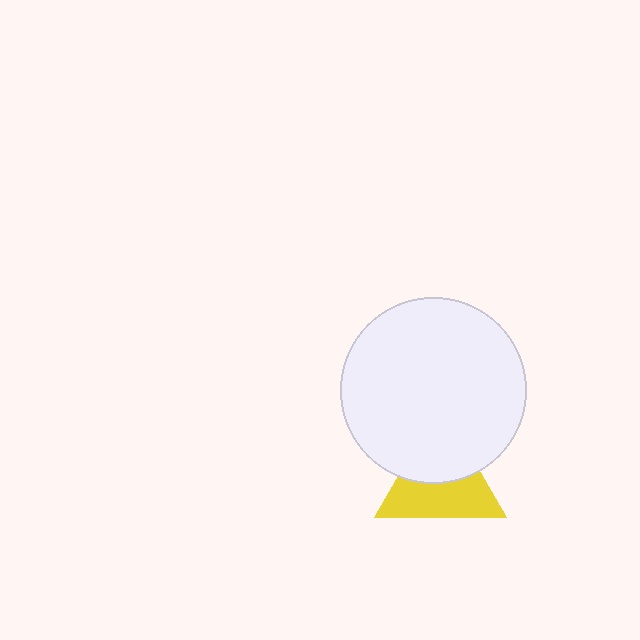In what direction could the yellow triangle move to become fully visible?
The yellow triangle could move down. That would shift it out from behind the white circle entirely.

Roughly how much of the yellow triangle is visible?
About half of it is visible (roughly 54%).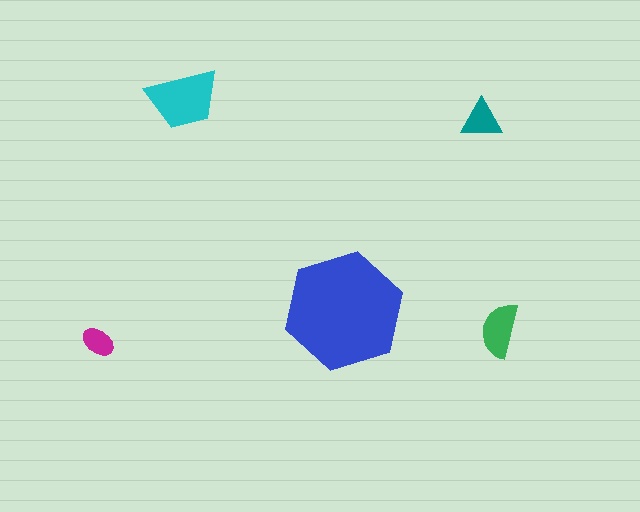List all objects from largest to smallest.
The blue hexagon, the cyan trapezoid, the green semicircle, the teal triangle, the magenta ellipse.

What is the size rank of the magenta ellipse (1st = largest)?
5th.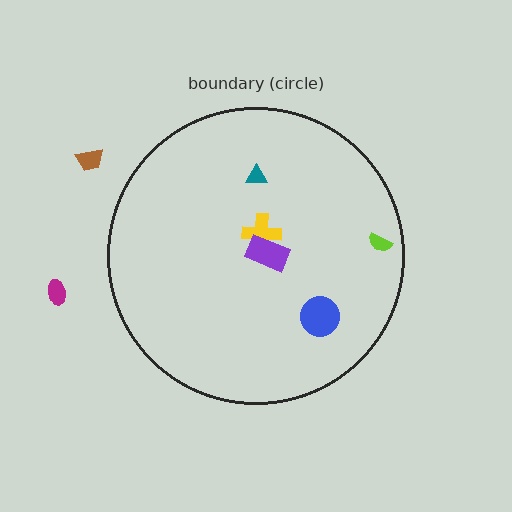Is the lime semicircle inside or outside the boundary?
Inside.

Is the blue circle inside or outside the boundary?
Inside.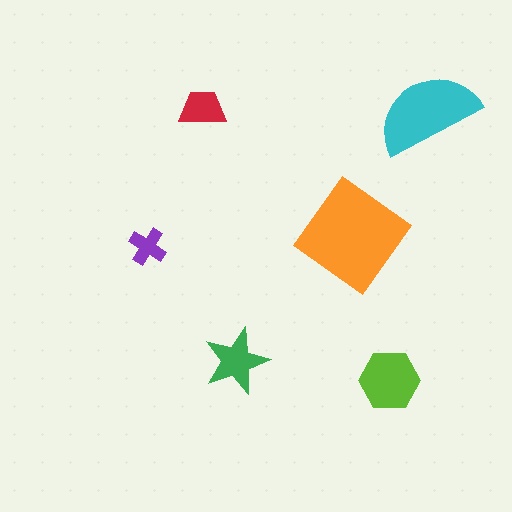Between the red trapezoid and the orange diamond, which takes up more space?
The orange diamond.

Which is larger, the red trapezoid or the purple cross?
The red trapezoid.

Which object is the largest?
The orange diamond.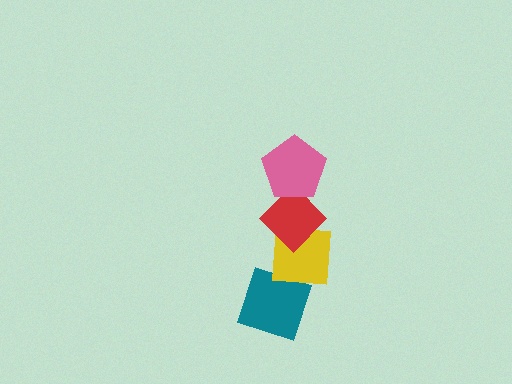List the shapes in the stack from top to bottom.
From top to bottom: the pink pentagon, the red diamond, the yellow square, the teal diamond.